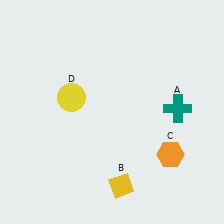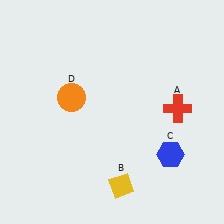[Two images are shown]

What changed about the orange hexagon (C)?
In Image 1, C is orange. In Image 2, it changed to blue.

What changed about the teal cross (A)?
In Image 1, A is teal. In Image 2, it changed to red.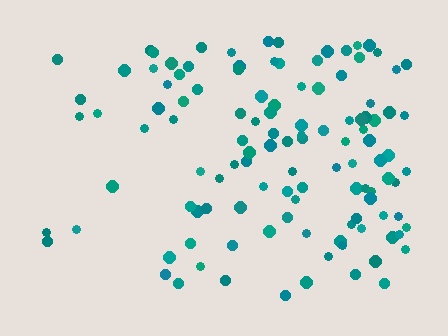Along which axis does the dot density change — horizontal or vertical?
Horizontal.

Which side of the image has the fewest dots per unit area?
The left.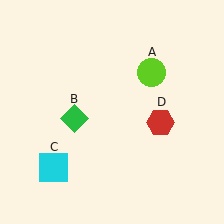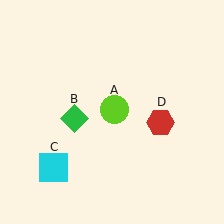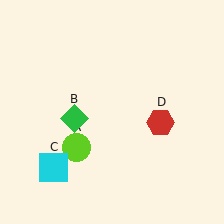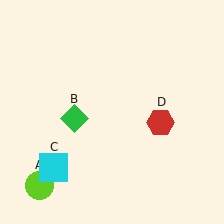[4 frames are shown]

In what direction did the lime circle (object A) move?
The lime circle (object A) moved down and to the left.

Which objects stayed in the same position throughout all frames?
Green diamond (object B) and cyan square (object C) and red hexagon (object D) remained stationary.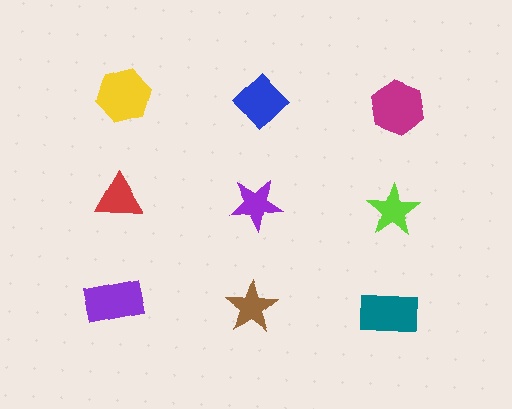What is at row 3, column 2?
A brown star.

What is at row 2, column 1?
A red triangle.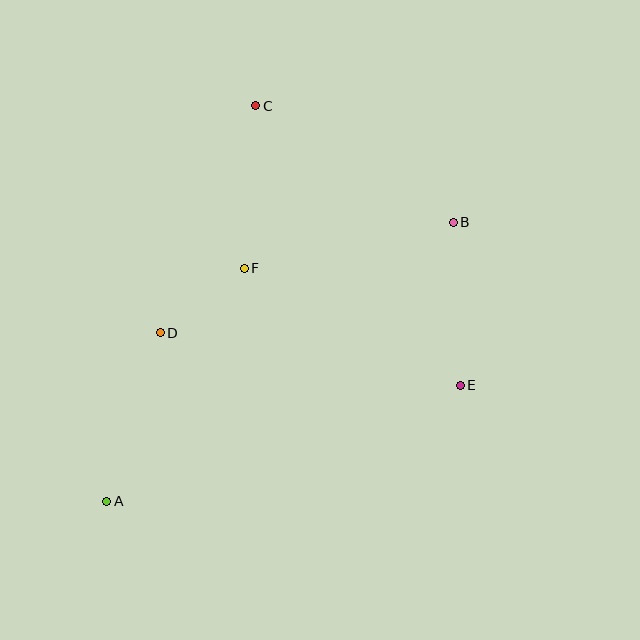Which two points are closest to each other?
Points D and F are closest to each other.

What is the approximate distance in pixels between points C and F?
The distance between C and F is approximately 163 pixels.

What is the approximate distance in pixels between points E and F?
The distance between E and F is approximately 246 pixels.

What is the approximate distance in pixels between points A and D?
The distance between A and D is approximately 176 pixels.